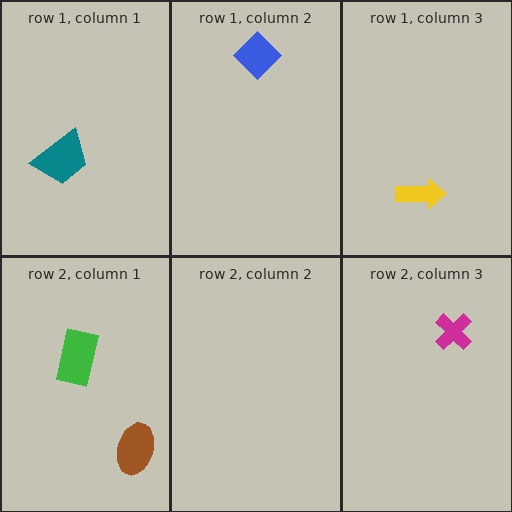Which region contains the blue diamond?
The row 1, column 2 region.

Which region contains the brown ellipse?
The row 2, column 1 region.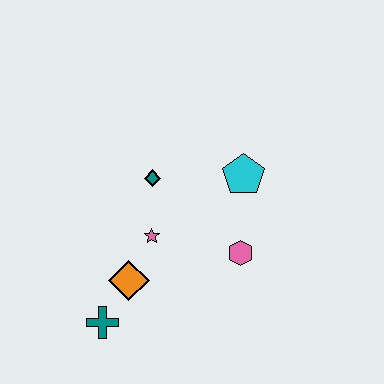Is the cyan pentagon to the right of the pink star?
Yes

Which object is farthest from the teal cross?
The cyan pentagon is farthest from the teal cross.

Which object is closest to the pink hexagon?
The cyan pentagon is closest to the pink hexagon.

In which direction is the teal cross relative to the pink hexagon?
The teal cross is to the left of the pink hexagon.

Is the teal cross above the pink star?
No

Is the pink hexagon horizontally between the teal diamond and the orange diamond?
No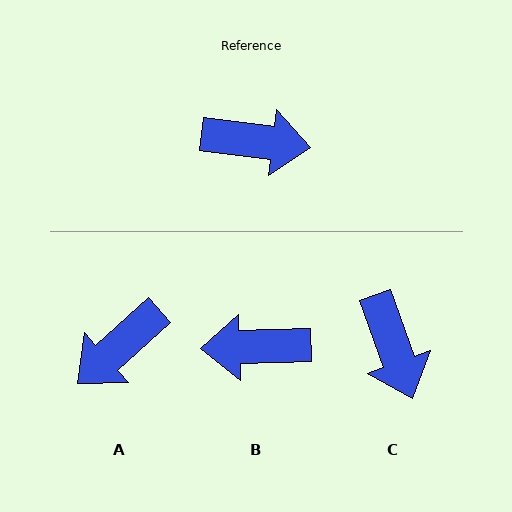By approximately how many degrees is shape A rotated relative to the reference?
Approximately 132 degrees clockwise.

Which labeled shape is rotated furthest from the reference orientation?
B, about 171 degrees away.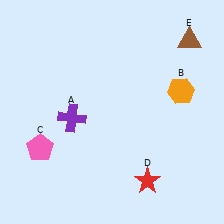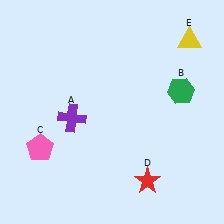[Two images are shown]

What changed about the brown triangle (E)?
In Image 1, E is brown. In Image 2, it changed to yellow.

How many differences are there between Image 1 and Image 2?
There are 2 differences between the two images.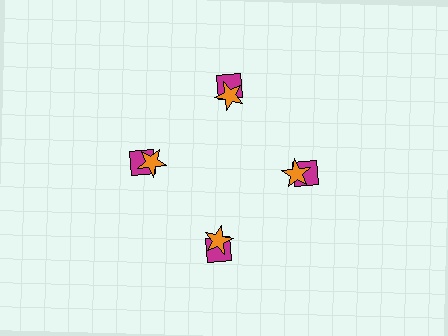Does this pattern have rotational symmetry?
Yes, this pattern has 4-fold rotational symmetry. It looks the same after rotating 90 degrees around the center.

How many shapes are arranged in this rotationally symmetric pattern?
There are 8 shapes, arranged in 4 groups of 2.